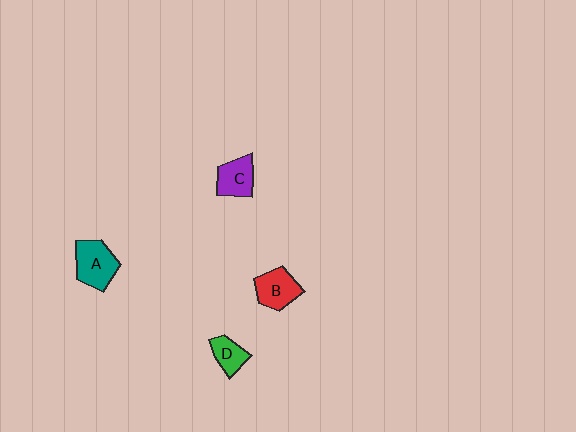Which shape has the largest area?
Shape A (teal).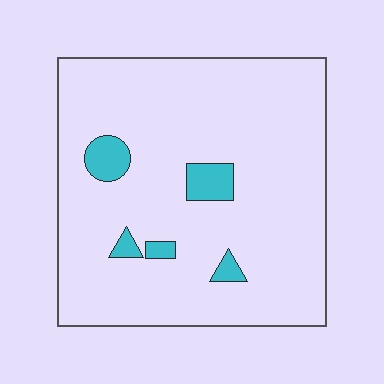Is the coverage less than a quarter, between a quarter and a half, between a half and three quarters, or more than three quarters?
Less than a quarter.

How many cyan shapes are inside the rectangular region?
5.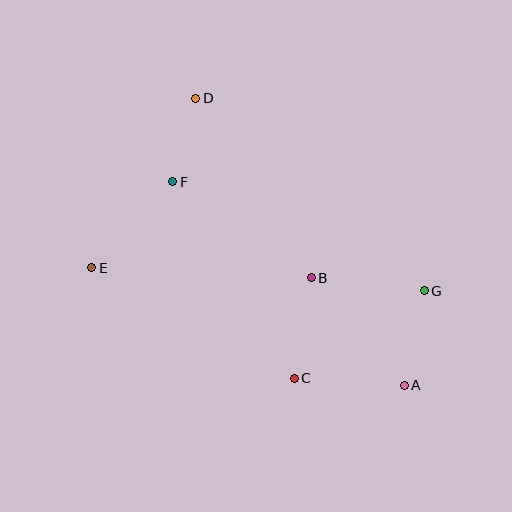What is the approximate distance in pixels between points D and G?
The distance between D and G is approximately 299 pixels.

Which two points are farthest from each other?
Points A and D are farthest from each other.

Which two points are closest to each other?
Points D and F are closest to each other.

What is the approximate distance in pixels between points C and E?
The distance between C and E is approximately 231 pixels.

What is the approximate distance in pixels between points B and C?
The distance between B and C is approximately 102 pixels.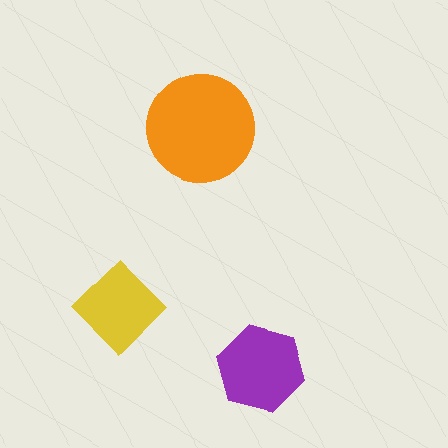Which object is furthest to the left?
The yellow diamond is leftmost.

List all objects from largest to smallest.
The orange circle, the purple hexagon, the yellow diamond.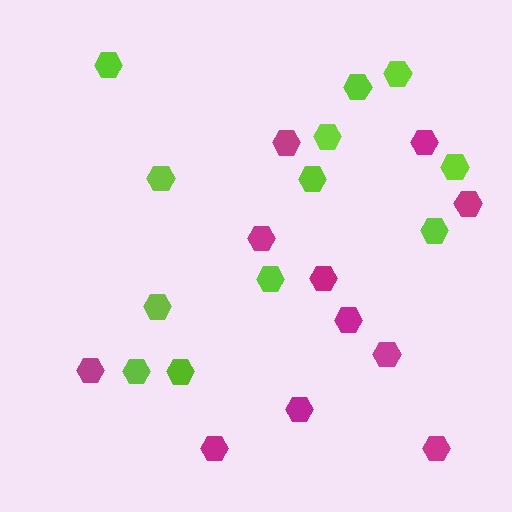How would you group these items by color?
There are 2 groups: one group of magenta hexagons (11) and one group of lime hexagons (12).